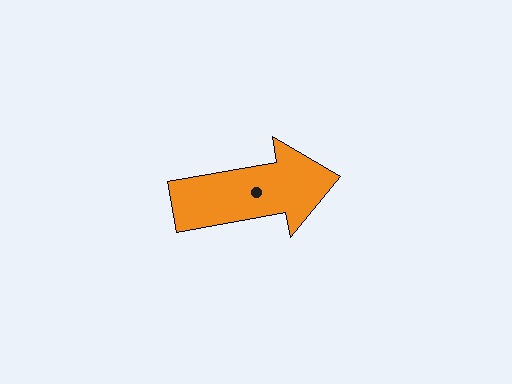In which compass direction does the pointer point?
East.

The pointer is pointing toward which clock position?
Roughly 3 o'clock.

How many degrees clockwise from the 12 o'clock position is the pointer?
Approximately 80 degrees.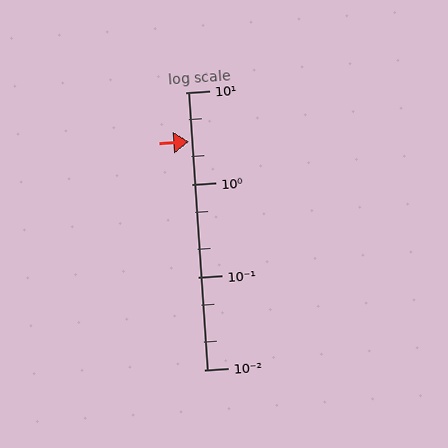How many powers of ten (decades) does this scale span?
The scale spans 3 decades, from 0.01 to 10.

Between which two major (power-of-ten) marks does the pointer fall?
The pointer is between 1 and 10.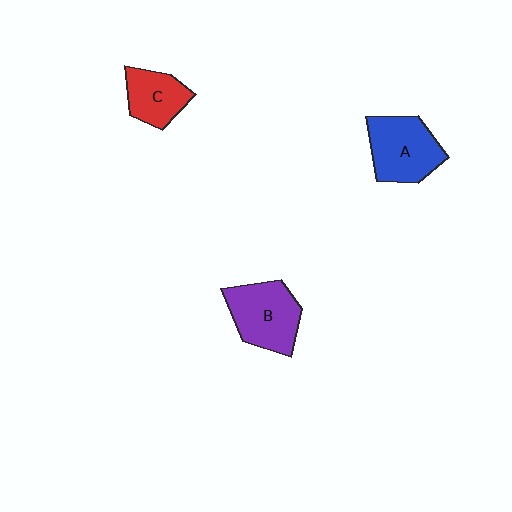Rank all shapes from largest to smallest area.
From largest to smallest: B (purple), A (blue), C (red).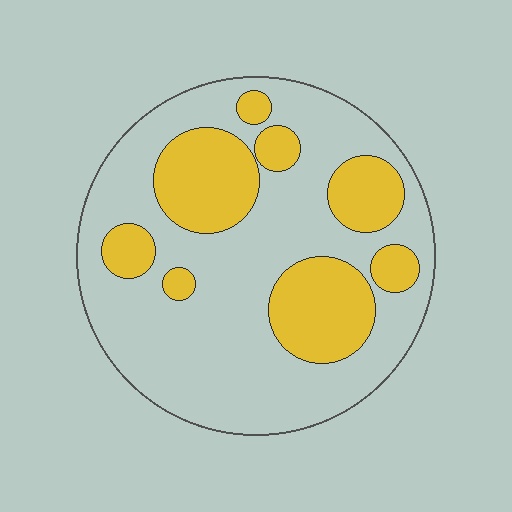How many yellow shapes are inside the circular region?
8.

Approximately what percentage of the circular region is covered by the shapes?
Approximately 30%.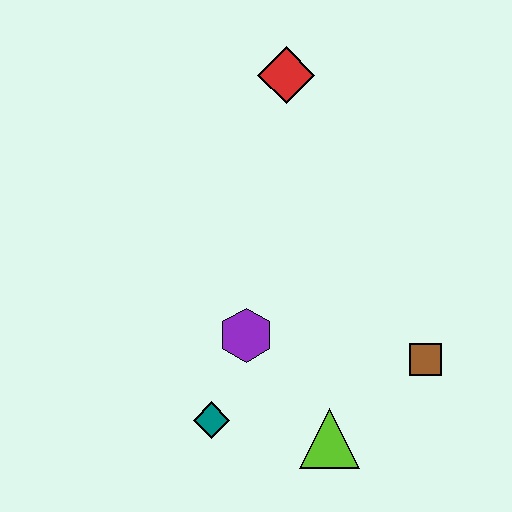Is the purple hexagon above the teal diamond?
Yes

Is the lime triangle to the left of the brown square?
Yes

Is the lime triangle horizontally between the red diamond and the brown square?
Yes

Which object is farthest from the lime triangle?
The red diamond is farthest from the lime triangle.